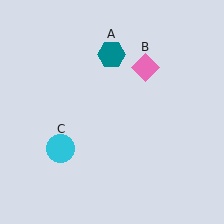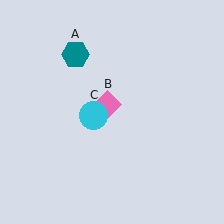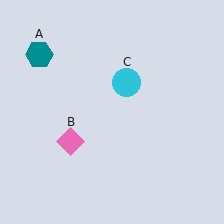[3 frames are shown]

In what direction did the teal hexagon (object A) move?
The teal hexagon (object A) moved left.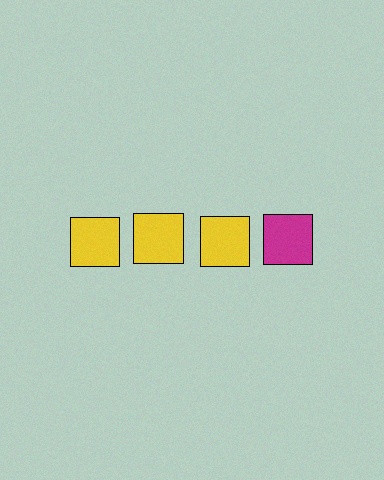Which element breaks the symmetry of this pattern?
The magenta square in the top row, second from right column breaks the symmetry. All other shapes are yellow squares.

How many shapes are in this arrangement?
There are 4 shapes arranged in a grid pattern.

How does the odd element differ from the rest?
It has a different color: magenta instead of yellow.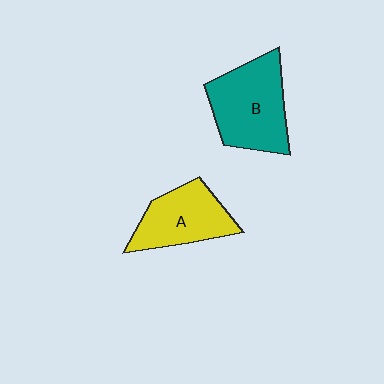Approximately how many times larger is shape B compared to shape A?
Approximately 1.3 times.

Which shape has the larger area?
Shape B (teal).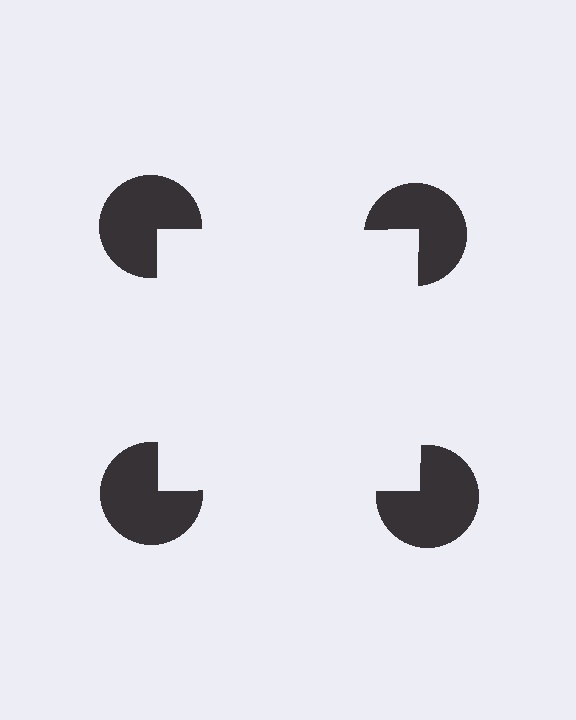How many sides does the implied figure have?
4 sides.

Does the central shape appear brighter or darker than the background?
It typically appears slightly brighter than the background, even though no actual brightness change is drawn.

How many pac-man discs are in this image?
There are 4 — one at each vertex of the illusory square.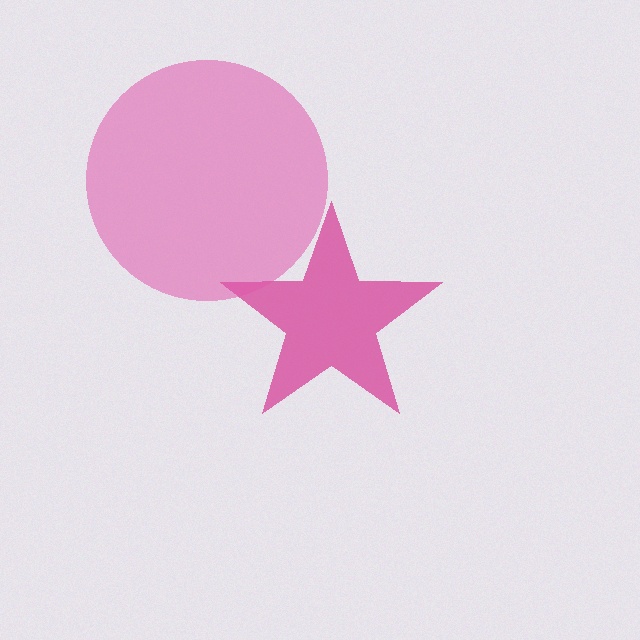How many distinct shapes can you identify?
There are 2 distinct shapes: a magenta star, a pink circle.